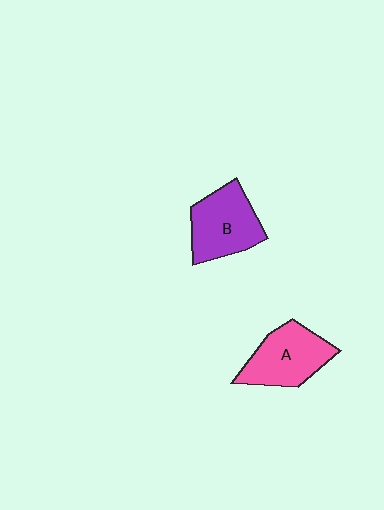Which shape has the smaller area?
Shape A (pink).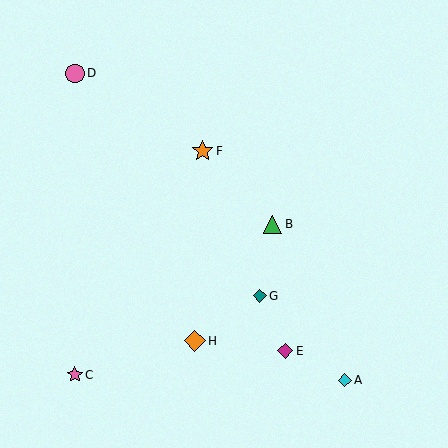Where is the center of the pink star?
The center of the pink star is at (75, 375).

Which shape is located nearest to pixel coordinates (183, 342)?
The orange diamond (labeled H) at (195, 341) is nearest to that location.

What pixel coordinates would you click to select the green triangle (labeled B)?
Click at (273, 224) to select the green triangle B.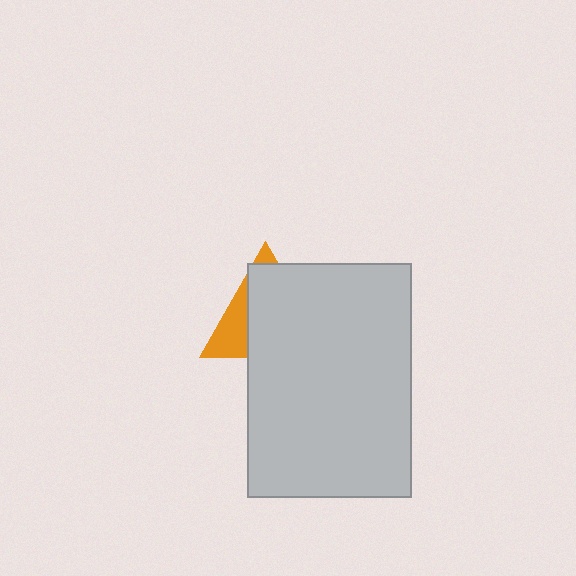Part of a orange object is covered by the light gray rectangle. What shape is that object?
It is a triangle.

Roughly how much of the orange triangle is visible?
A small part of it is visible (roughly 30%).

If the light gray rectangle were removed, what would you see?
You would see the complete orange triangle.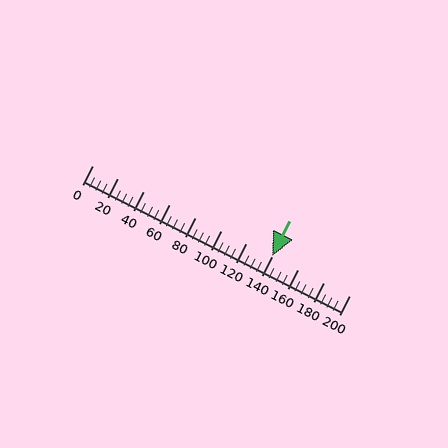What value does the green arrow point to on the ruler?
The green arrow points to approximately 140.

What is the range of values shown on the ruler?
The ruler shows values from 0 to 200.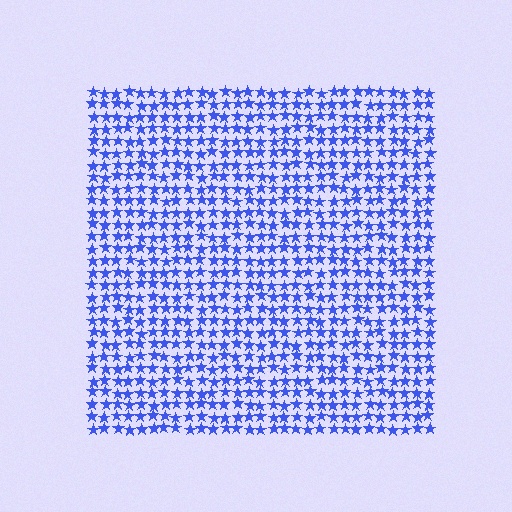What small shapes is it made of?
It is made of small stars.